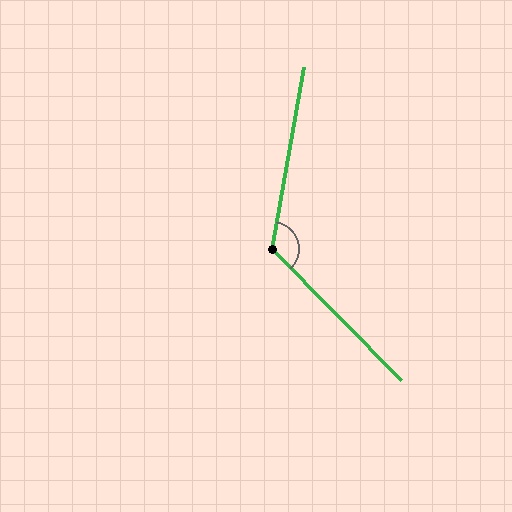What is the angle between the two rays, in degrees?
Approximately 125 degrees.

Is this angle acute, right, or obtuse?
It is obtuse.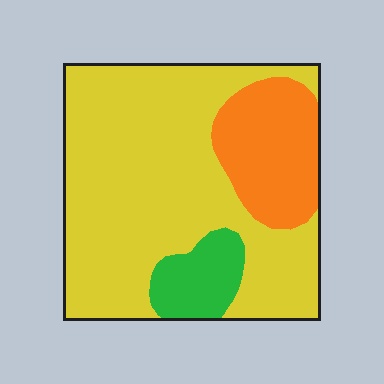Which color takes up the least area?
Green, at roughly 10%.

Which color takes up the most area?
Yellow, at roughly 70%.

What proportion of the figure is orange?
Orange covers 20% of the figure.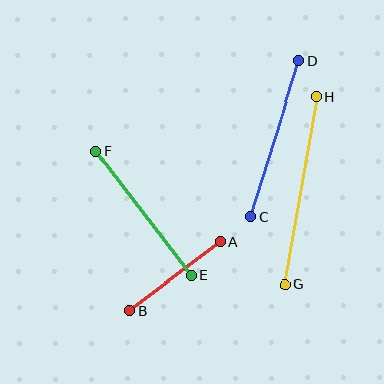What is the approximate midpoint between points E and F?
The midpoint is at approximately (144, 213) pixels.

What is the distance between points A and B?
The distance is approximately 115 pixels.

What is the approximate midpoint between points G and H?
The midpoint is at approximately (301, 191) pixels.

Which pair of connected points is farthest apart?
Points G and H are farthest apart.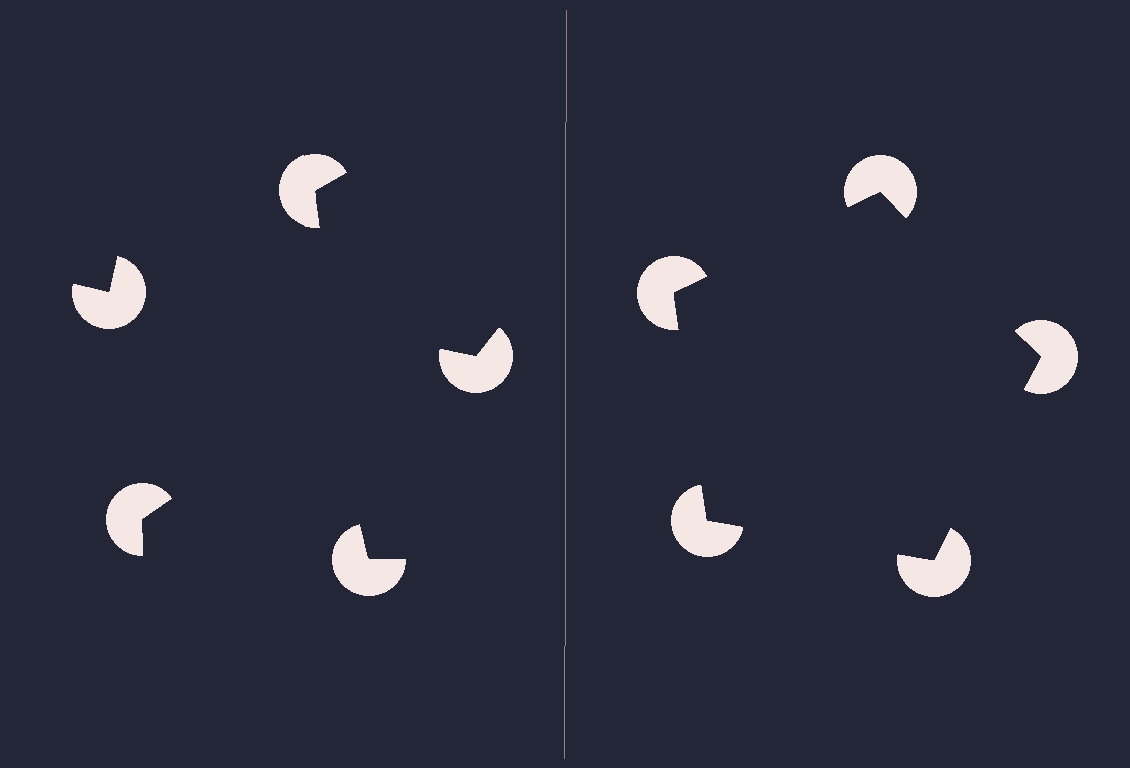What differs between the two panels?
The pac-man discs are positioned identically on both sides; only the wedge orientations differ. On the right they align to a pentagon; on the left they are misaligned.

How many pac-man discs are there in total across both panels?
10 — 5 on each side.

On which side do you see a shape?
An illusory pentagon appears on the right side. On the left side the wedge cuts are rotated, so no coherent shape forms.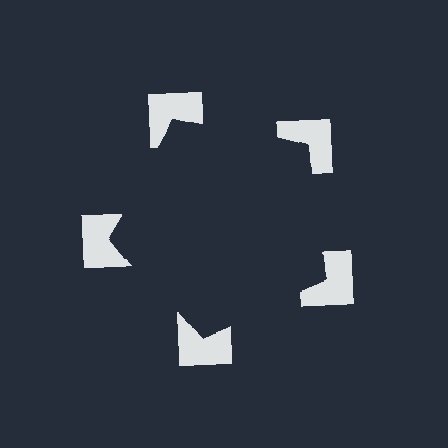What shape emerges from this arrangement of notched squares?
An illusory pentagon — its edges are inferred from the aligned wedge cuts in the notched squares, not physically drawn.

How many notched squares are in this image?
There are 5 — one at each vertex of the illusory pentagon.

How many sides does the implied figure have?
5 sides.